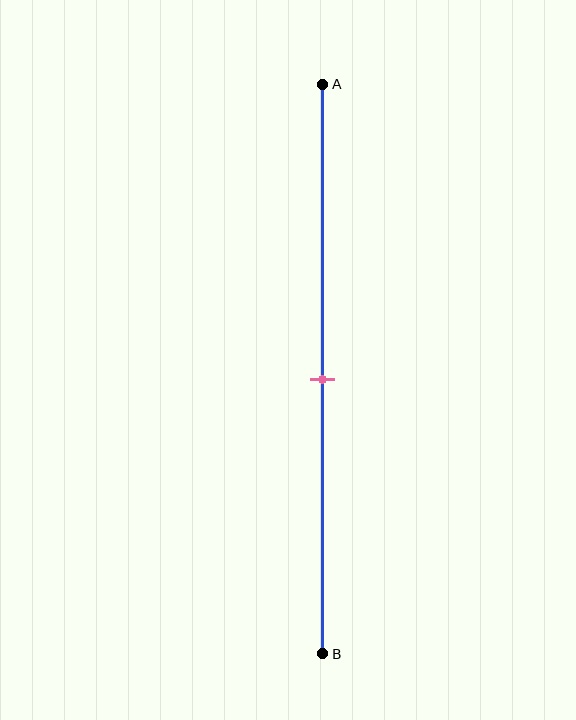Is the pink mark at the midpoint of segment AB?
Yes, the mark is approximately at the midpoint.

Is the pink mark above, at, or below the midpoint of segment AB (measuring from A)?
The pink mark is approximately at the midpoint of segment AB.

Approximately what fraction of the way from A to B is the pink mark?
The pink mark is approximately 50% of the way from A to B.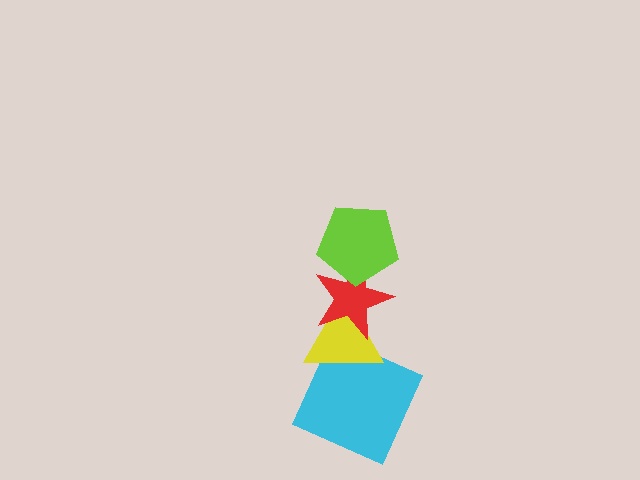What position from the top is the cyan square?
The cyan square is 4th from the top.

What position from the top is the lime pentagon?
The lime pentagon is 1st from the top.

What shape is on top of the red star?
The lime pentagon is on top of the red star.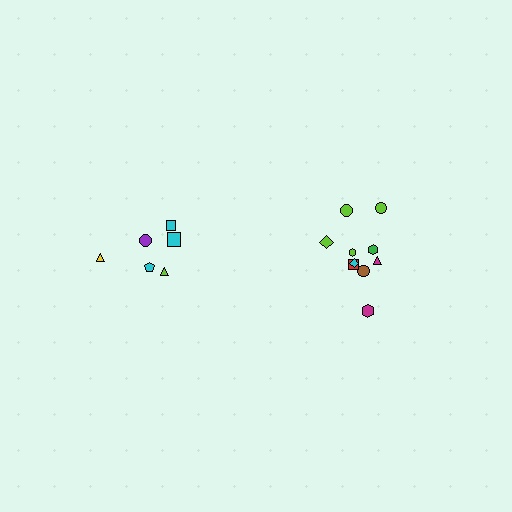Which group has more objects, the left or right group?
The right group.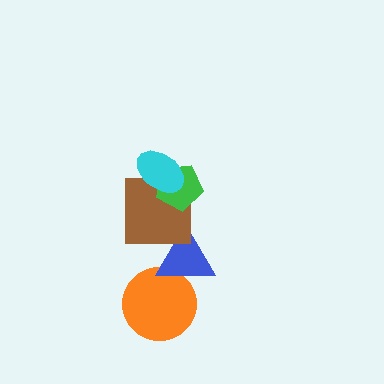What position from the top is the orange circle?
The orange circle is 5th from the top.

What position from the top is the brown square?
The brown square is 3rd from the top.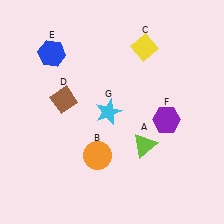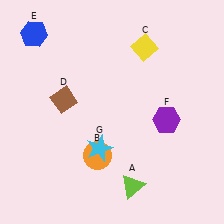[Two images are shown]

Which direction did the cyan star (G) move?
The cyan star (G) moved down.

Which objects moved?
The objects that moved are: the lime triangle (A), the blue hexagon (E), the cyan star (G).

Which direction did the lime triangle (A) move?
The lime triangle (A) moved down.